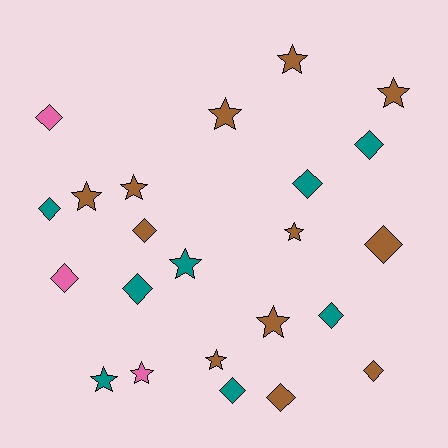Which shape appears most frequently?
Diamond, with 12 objects.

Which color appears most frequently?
Brown, with 12 objects.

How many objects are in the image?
There are 23 objects.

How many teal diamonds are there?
There are 6 teal diamonds.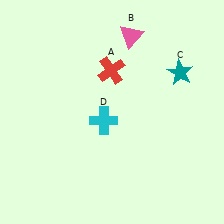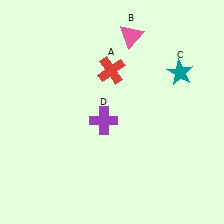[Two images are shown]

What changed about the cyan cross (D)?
In Image 1, D is cyan. In Image 2, it changed to purple.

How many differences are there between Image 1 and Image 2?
There is 1 difference between the two images.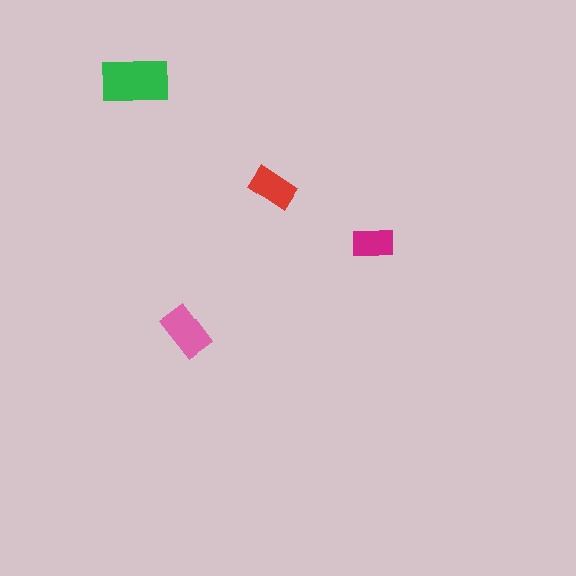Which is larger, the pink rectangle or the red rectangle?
The pink one.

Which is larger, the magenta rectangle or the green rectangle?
The green one.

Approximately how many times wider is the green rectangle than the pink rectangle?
About 1.5 times wider.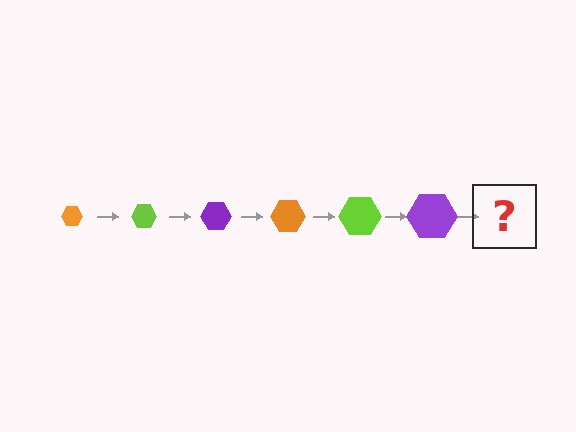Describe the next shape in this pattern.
It should be an orange hexagon, larger than the previous one.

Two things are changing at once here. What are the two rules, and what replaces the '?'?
The two rules are that the hexagon grows larger each step and the color cycles through orange, lime, and purple. The '?' should be an orange hexagon, larger than the previous one.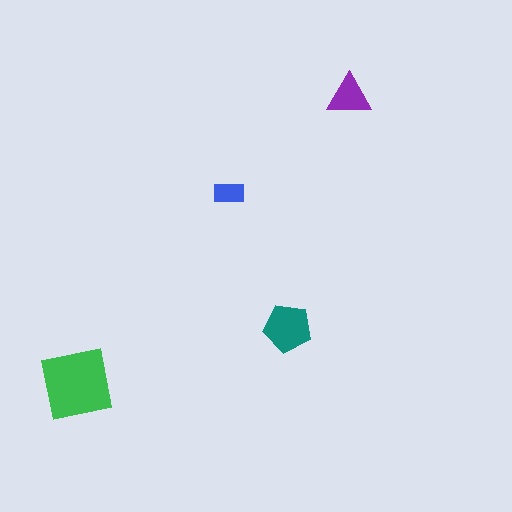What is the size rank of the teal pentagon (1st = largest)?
2nd.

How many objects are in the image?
There are 4 objects in the image.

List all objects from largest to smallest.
The green square, the teal pentagon, the purple triangle, the blue rectangle.